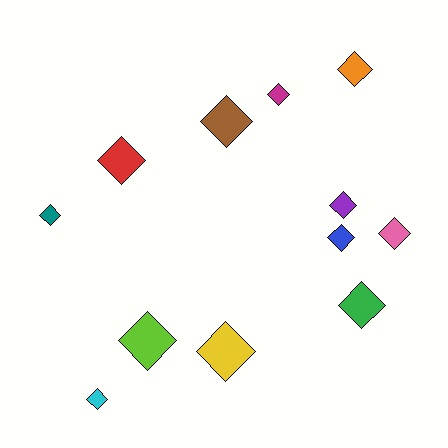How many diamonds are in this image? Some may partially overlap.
There are 12 diamonds.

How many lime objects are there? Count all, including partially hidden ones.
There is 1 lime object.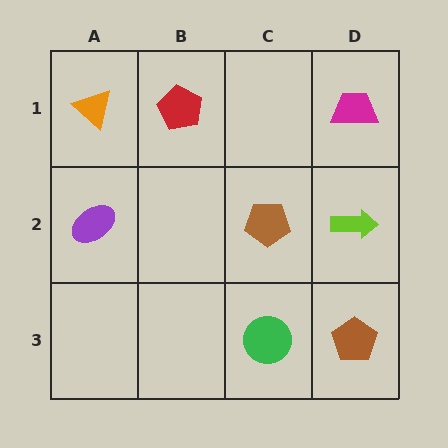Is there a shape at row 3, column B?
No, that cell is empty.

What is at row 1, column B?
A red pentagon.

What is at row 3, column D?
A brown pentagon.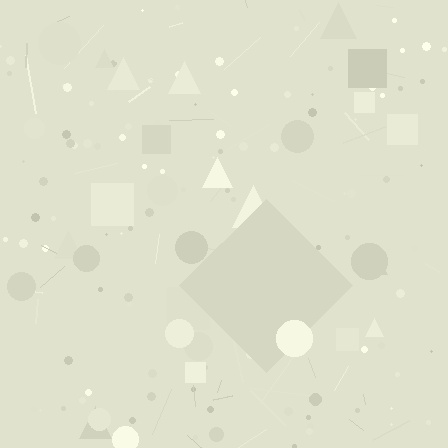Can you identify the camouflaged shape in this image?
The camouflaged shape is a diamond.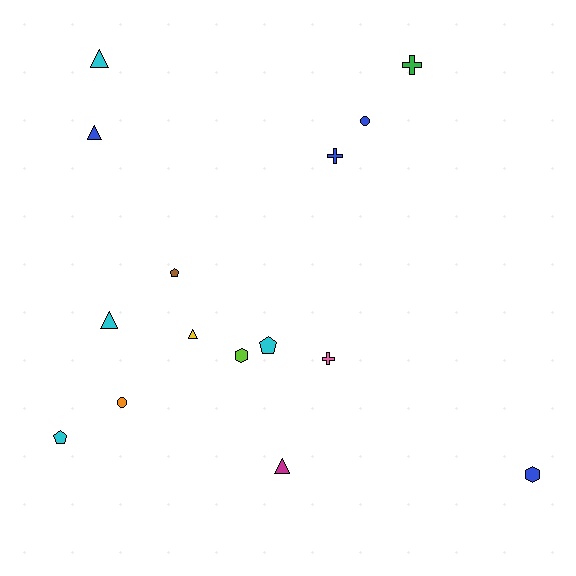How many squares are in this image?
There are no squares.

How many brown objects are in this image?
There is 1 brown object.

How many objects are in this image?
There are 15 objects.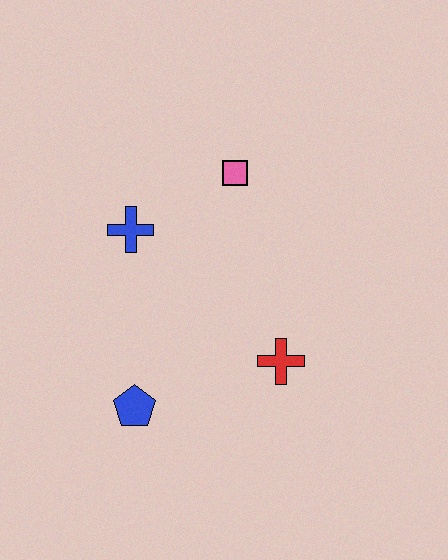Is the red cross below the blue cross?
Yes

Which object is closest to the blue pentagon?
The red cross is closest to the blue pentagon.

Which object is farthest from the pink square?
The blue pentagon is farthest from the pink square.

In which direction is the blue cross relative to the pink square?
The blue cross is to the left of the pink square.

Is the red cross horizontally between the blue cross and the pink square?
No